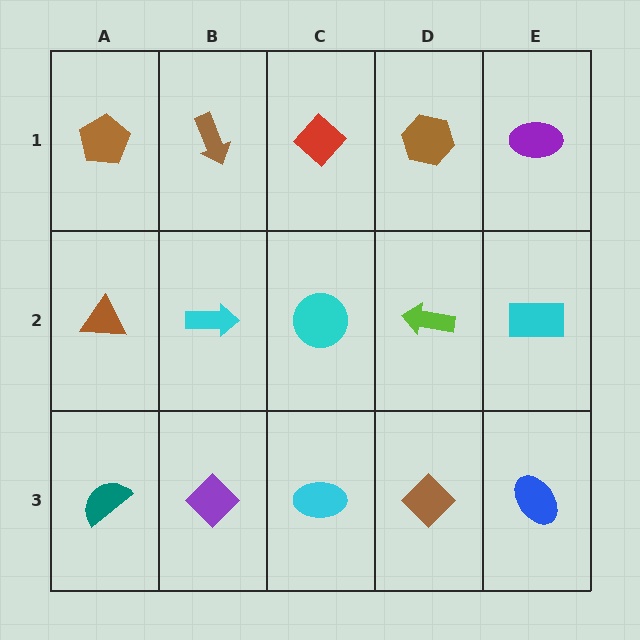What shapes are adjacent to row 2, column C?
A red diamond (row 1, column C), a cyan ellipse (row 3, column C), a cyan arrow (row 2, column B), a lime arrow (row 2, column D).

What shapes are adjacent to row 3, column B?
A cyan arrow (row 2, column B), a teal semicircle (row 3, column A), a cyan ellipse (row 3, column C).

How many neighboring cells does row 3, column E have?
2.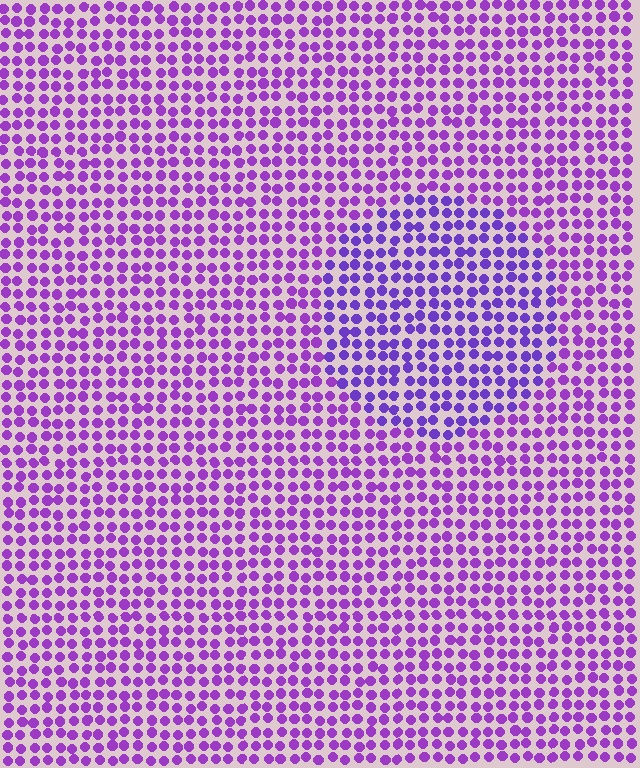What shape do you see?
I see a circle.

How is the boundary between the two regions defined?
The boundary is defined purely by a slight shift in hue (about 20 degrees). Spacing, size, and orientation are identical on both sides.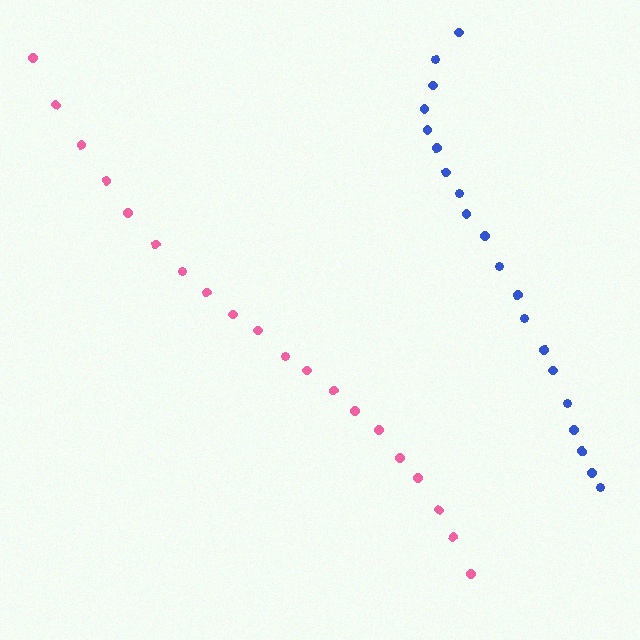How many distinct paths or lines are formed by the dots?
There are 2 distinct paths.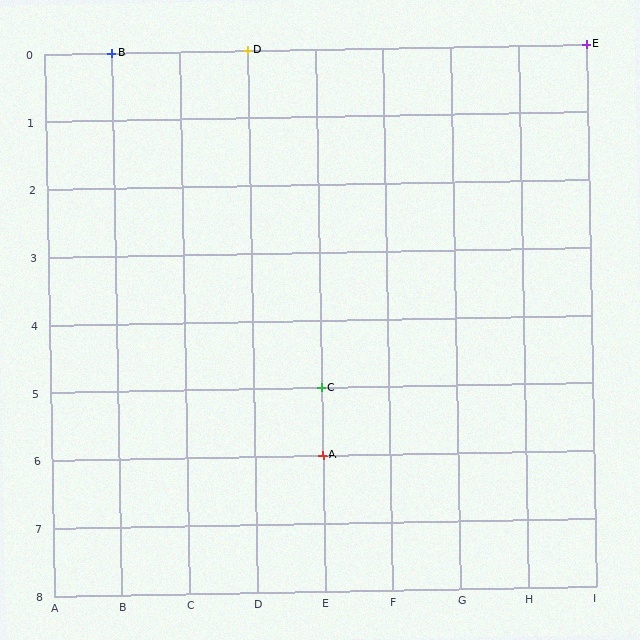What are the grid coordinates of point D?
Point D is at grid coordinates (D, 0).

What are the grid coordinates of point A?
Point A is at grid coordinates (E, 6).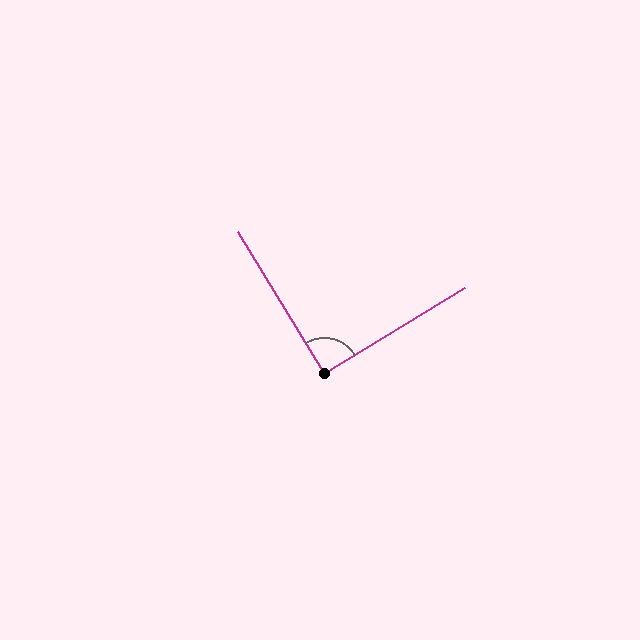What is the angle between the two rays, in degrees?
Approximately 90 degrees.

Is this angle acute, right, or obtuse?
It is approximately a right angle.